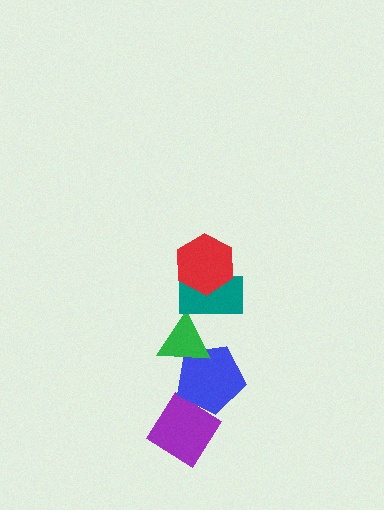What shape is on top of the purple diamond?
The blue pentagon is on top of the purple diamond.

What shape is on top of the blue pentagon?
The green triangle is on top of the blue pentagon.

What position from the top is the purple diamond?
The purple diamond is 5th from the top.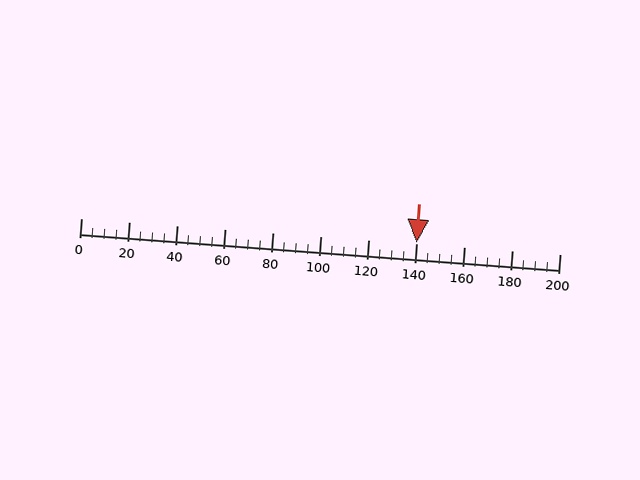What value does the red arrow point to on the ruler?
The red arrow points to approximately 140.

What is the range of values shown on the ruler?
The ruler shows values from 0 to 200.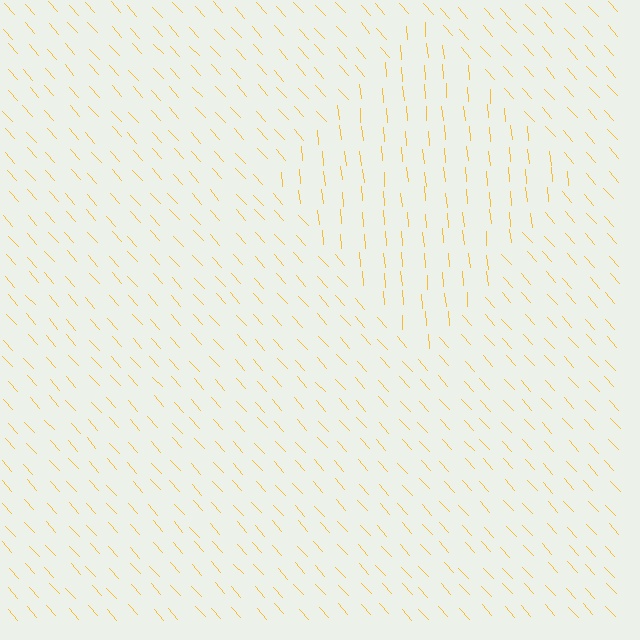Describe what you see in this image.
The image is filled with small yellow line segments. A diamond region in the image has lines oriented differently from the surrounding lines, creating a visible texture boundary.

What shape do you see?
I see a diamond.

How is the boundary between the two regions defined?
The boundary is defined purely by a change in line orientation (approximately 37 degrees difference). All lines are the same color and thickness.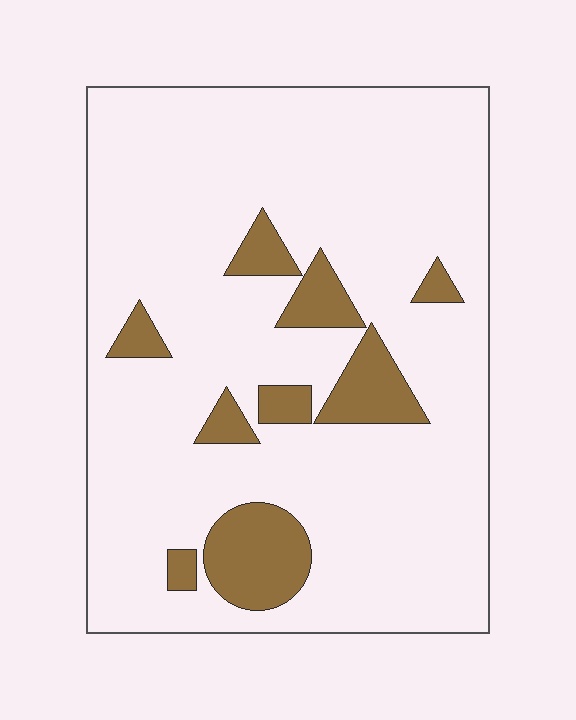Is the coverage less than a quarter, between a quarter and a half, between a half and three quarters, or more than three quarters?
Less than a quarter.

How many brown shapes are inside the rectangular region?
9.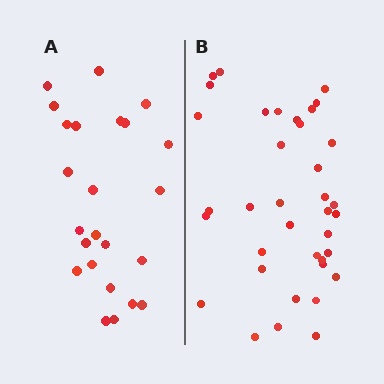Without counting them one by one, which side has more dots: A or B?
Region B (the right region) has more dots.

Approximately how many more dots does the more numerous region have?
Region B has approximately 15 more dots than region A.